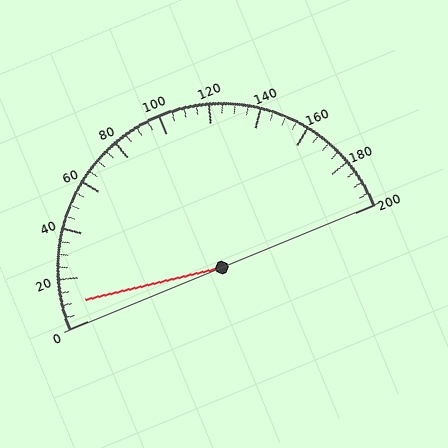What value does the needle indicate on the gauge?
The needle indicates approximately 10.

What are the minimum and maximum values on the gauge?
The gauge ranges from 0 to 200.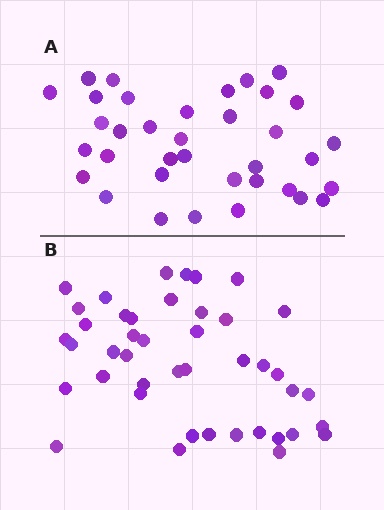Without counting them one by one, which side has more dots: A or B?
Region B (the bottom region) has more dots.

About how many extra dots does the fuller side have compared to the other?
Region B has roughly 8 or so more dots than region A.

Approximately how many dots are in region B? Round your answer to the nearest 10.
About 40 dots. (The exact count is 43, which rounds to 40.)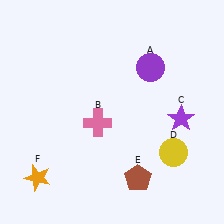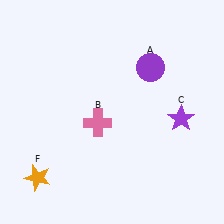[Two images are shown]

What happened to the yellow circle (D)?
The yellow circle (D) was removed in Image 2. It was in the bottom-right area of Image 1.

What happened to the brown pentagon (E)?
The brown pentagon (E) was removed in Image 2. It was in the bottom-right area of Image 1.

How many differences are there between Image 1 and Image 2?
There are 2 differences between the two images.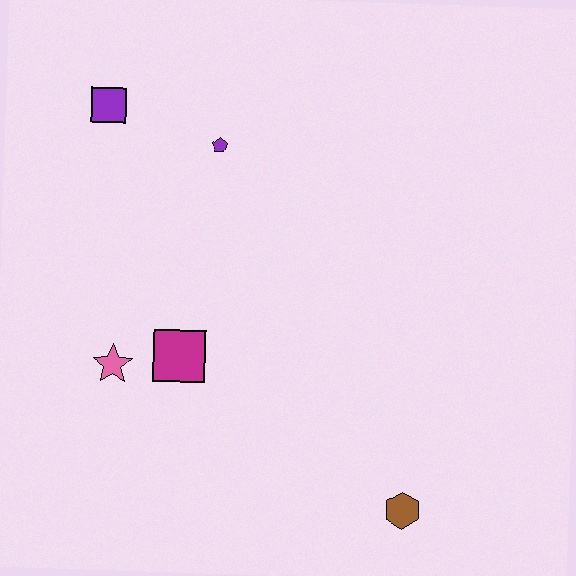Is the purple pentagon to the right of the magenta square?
Yes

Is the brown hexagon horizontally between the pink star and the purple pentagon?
No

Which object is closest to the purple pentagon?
The purple square is closest to the purple pentagon.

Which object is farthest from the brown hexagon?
The purple square is farthest from the brown hexagon.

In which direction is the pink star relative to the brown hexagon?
The pink star is to the left of the brown hexagon.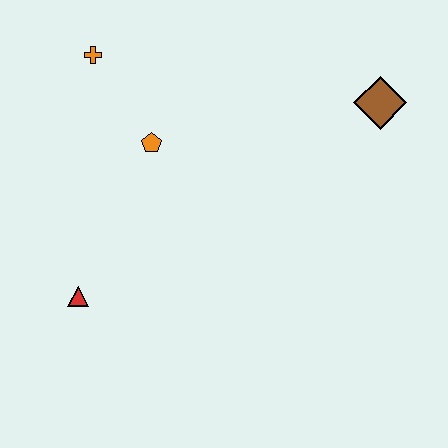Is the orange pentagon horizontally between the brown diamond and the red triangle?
Yes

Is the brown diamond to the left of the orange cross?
No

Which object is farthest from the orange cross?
The brown diamond is farthest from the orange cross.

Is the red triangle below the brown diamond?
Yes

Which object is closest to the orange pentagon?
The orange cross is closest to the orange pentagon.